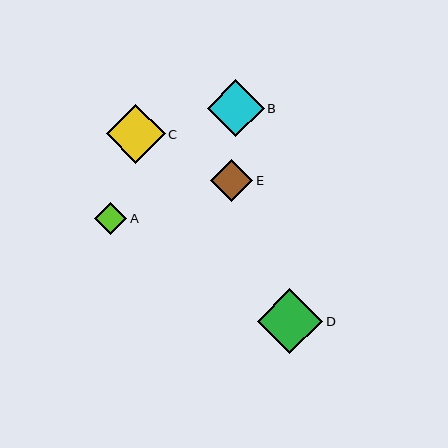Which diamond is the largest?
Diamond D is the largest with a size of approximately 65 pixels.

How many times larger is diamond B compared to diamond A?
Diamond B is approximately 1.7 times the size of diamond A.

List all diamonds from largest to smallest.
From largest to smallest: D, C, B, E, A.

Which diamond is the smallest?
Diamond A is the smallest with a size of approximately 33 pixels.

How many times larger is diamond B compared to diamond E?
Diamond B is approximately 1.4 times the size of diamond E.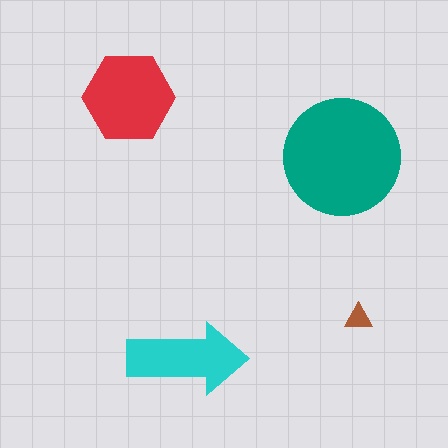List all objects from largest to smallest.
The teal circle, the red hexagon, the cyan arrow, the brown triangle.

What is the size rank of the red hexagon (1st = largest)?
2nd.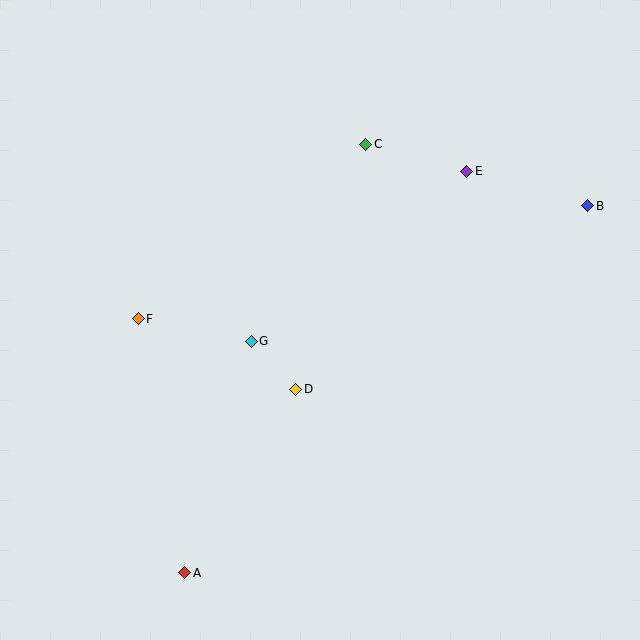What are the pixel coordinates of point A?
Point A is at (185, 573).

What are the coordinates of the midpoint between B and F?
The midpoint between B and F is at (363, 262).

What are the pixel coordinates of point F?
Point F is at (138, 318).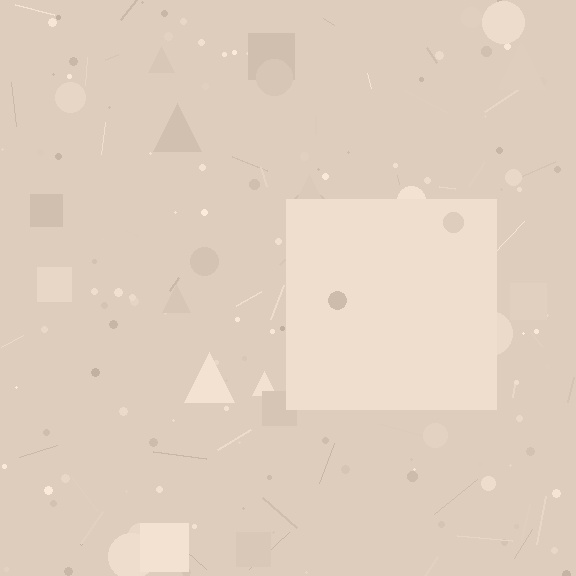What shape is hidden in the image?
A square is hidden in the image.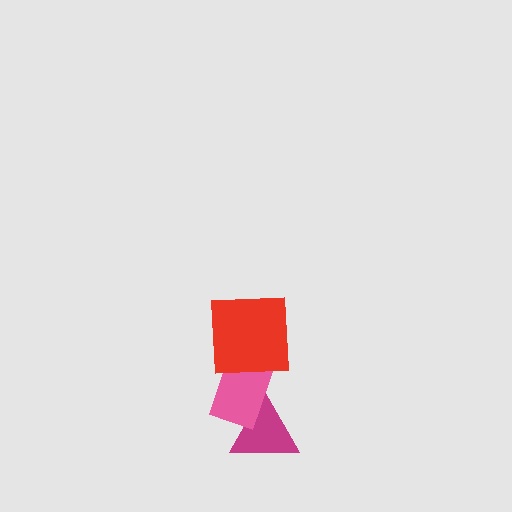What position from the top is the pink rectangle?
The pink rectangle is 2nd from the top.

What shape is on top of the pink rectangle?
The red square is on top of the pink rectangle.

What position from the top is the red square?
The red square is 1st from the top.